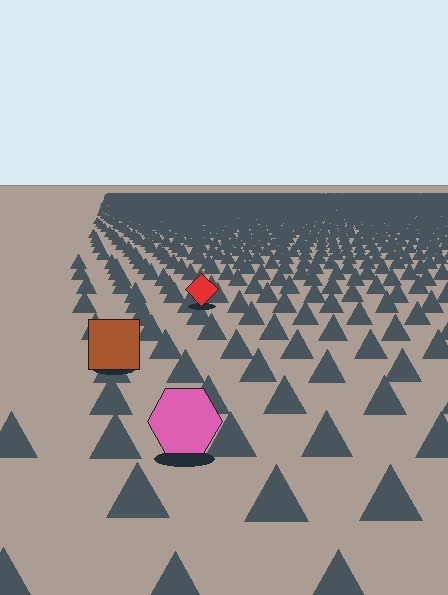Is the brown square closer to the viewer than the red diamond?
Yes. The brown square is closer — you can tell from the texture gradient: the ground texture is coarser near it.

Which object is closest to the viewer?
The pink hexagon is closest. The texture marks near it are larger and more spread out.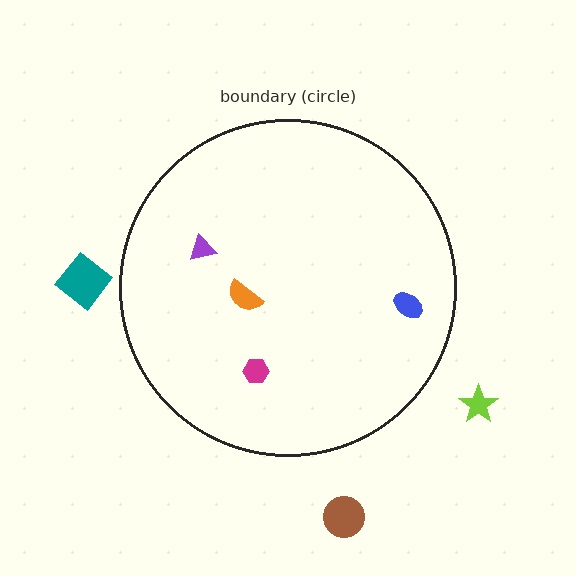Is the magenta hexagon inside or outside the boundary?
Inside.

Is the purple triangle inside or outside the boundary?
Inside.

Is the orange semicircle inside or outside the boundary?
Inside.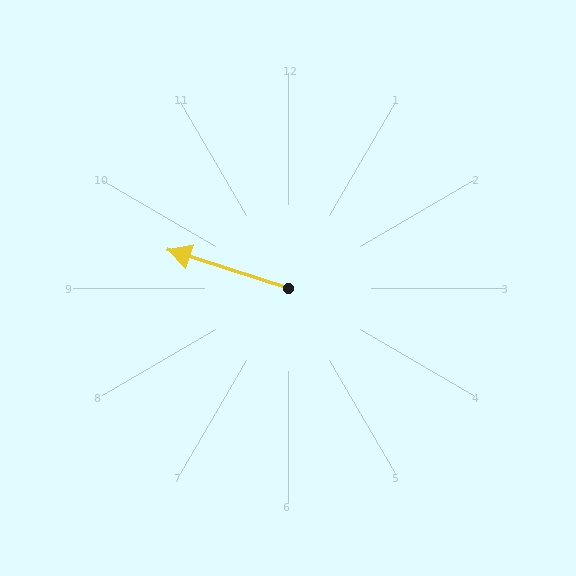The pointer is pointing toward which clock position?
Roughly 10 o'clock.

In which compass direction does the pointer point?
West.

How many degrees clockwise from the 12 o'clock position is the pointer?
Approximately 288 degrees.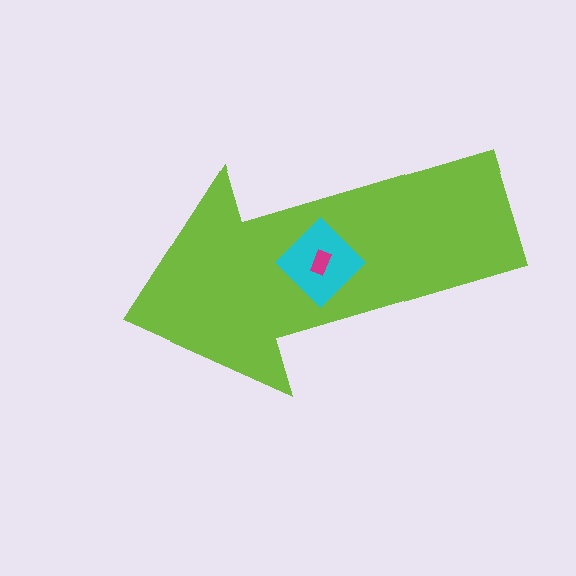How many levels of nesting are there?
3.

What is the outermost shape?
The lime arrow.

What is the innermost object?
The magenta rectangle.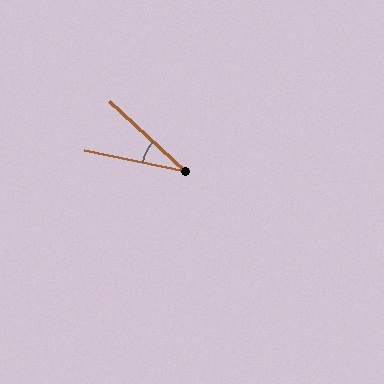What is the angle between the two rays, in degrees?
Approximately 31 degrees.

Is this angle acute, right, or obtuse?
It is acute.